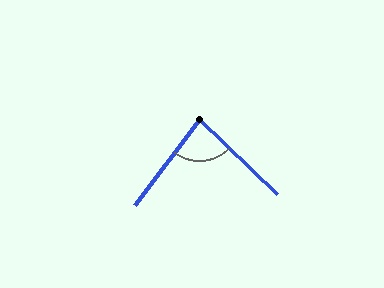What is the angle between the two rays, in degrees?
Approximately 83 degrees.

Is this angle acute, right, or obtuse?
It is acute.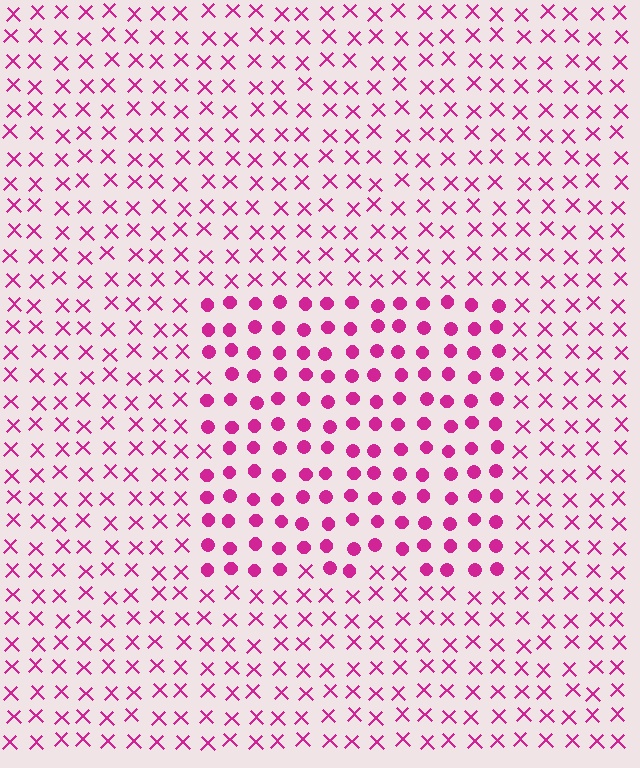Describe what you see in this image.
The image is filled with small magenta elements arranged in a uniform grid. A rectangle-shaped region contains circles, while the surrounding area contains X marks. The boundary is defined purely by the change in element shape.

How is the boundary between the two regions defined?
The boundary is defined by a change in element shape: circles inside vs. X marks outside. All elements share the same color and spacing.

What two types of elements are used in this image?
The image uses circles inside the rectangle region and X marks outside it.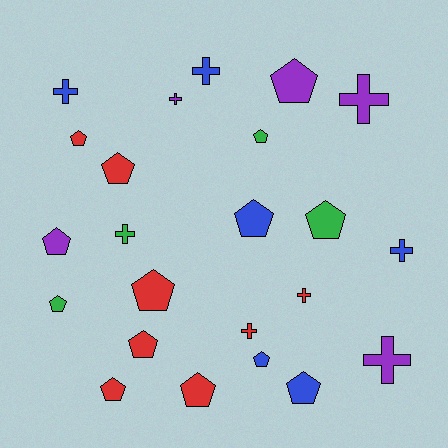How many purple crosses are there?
There are 3 purple crosses.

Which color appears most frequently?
Red, with 8 objects.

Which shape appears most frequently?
Pentagon, with 14 objects.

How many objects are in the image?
There are 23 objects.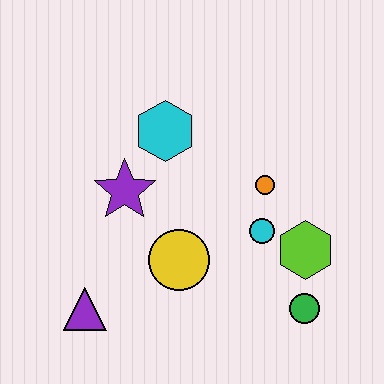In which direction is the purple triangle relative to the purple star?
The purple triangle is below the purple star.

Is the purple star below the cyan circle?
No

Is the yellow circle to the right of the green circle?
No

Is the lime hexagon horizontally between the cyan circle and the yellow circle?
No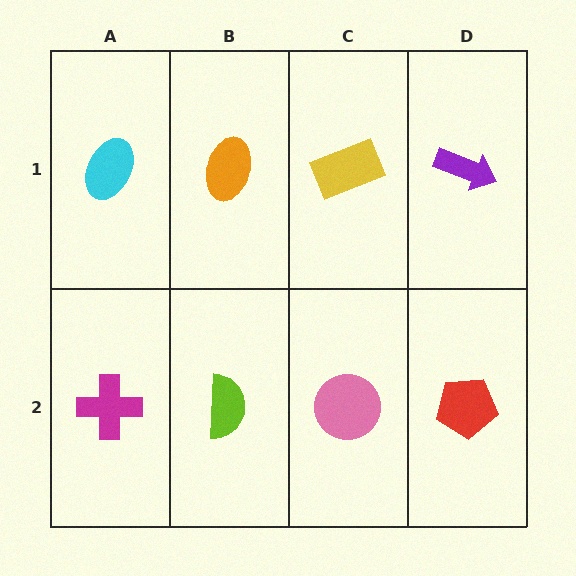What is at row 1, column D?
A purple arrow.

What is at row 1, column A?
A cyan ellipse.